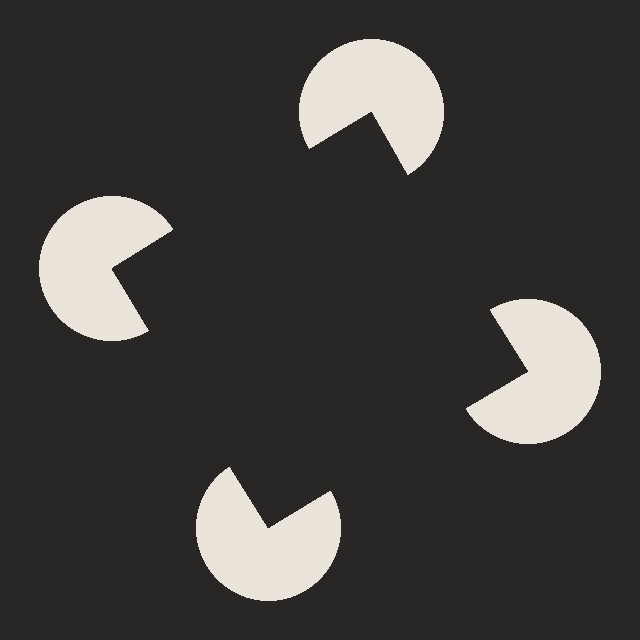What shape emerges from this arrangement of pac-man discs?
An illusory square — its edges are inferred from the aligned wedge cuts in the pac-man discs, not physically drawn.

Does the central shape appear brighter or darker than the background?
It typically appears slightly darker than the background, even though no actual brightness change is drawn.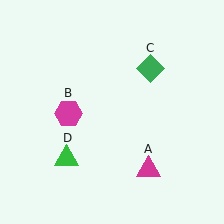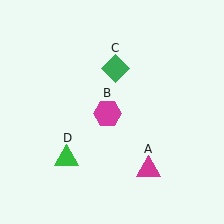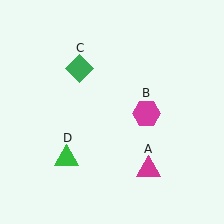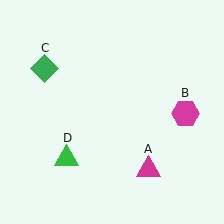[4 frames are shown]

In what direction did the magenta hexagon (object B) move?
The magenta hexagon (object B) moved right.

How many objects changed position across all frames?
2 objects changed position: magenta hexagon (object B), green diamond (object C).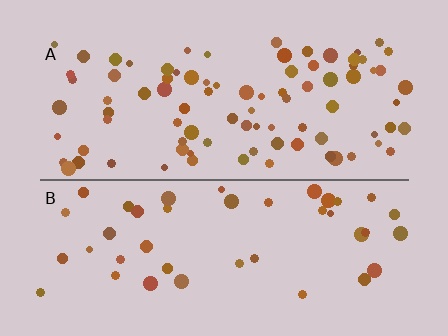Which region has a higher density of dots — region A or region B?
A (the top).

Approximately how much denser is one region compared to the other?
Approximately 2.0× — region A over region B.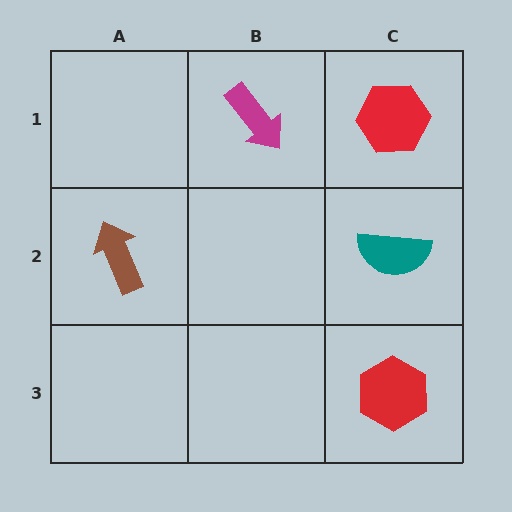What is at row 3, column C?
A red hexagon.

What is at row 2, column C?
A teal semicircle.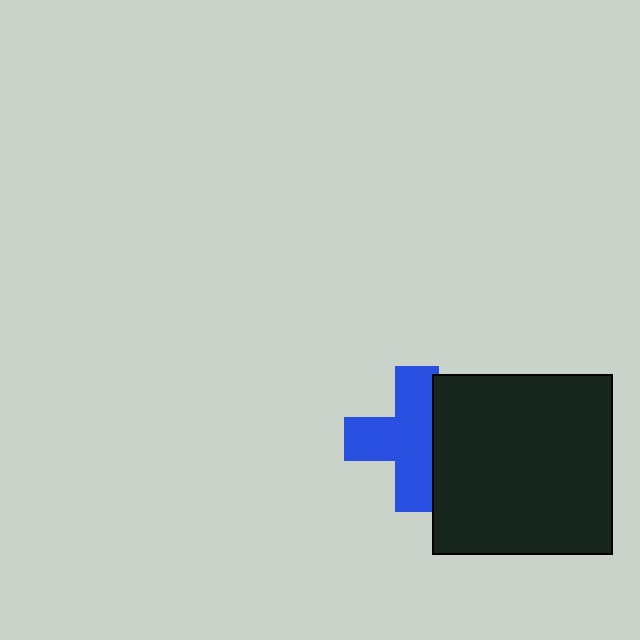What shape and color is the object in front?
The object in front is a black square.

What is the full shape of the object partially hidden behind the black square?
The partially hidden object is a blue cross.